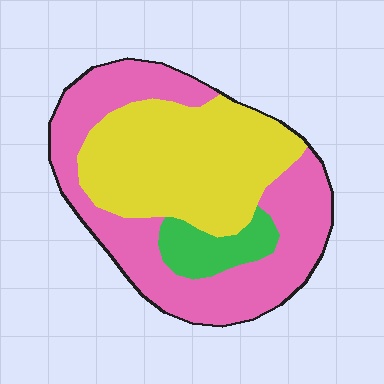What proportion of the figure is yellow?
Yellow takes up about two fifths (2/5) of the figure.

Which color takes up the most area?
Pink, at roughly 50%.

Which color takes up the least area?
Green, at roughly 10%.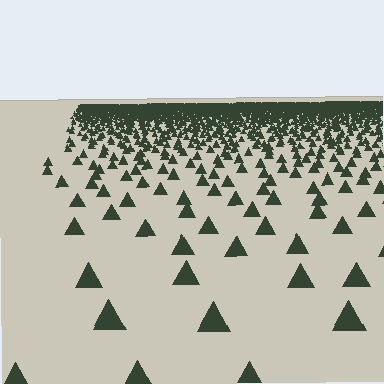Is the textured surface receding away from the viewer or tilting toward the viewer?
The surface is receding away from the viewer. Texture elements get smaller and denser toward the top.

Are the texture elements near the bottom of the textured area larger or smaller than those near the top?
Larger. Near the bottom, elements are closer to the viewer and appear at a bigger on-screen size.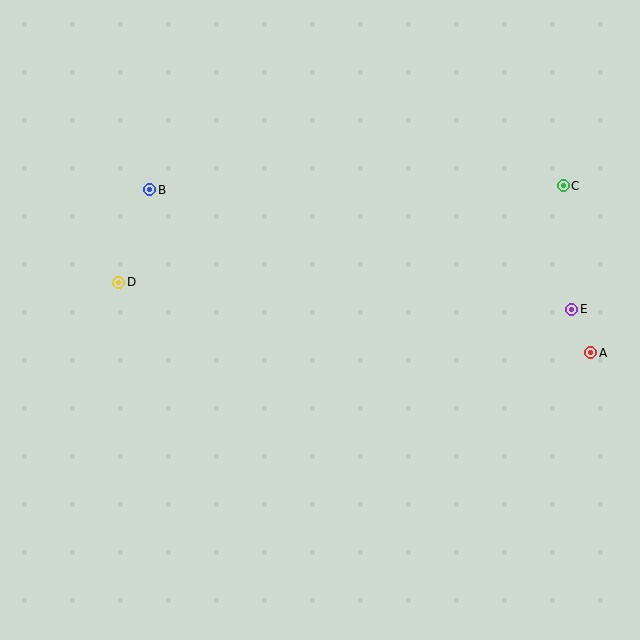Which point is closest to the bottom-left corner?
Point D is closest to the bottom-left corner.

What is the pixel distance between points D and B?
The distance between D and B is 97 pixels.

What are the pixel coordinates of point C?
Point C is at (563, 186).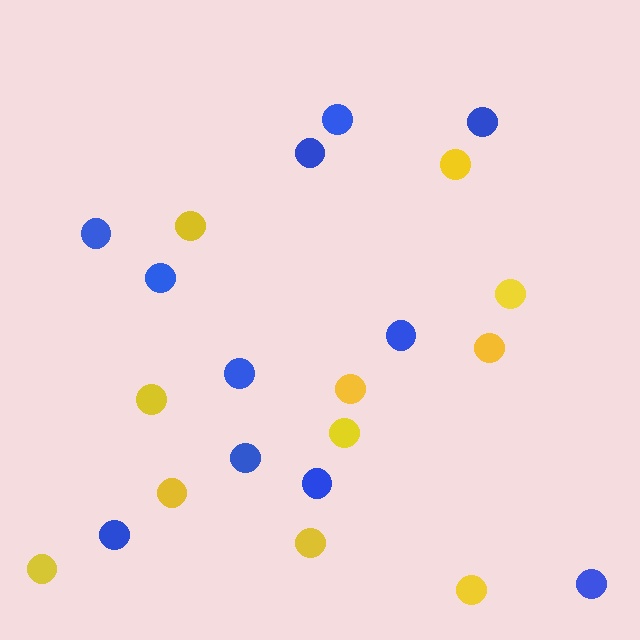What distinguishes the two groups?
There are 2 groups: one group of blue circles (11) and one group of yellow circles (11).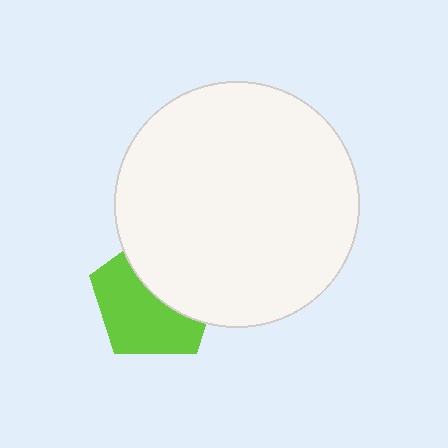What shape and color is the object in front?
The object in front is a white circle.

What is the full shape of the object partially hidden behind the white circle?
The partially hidden object is a lime pentagon.